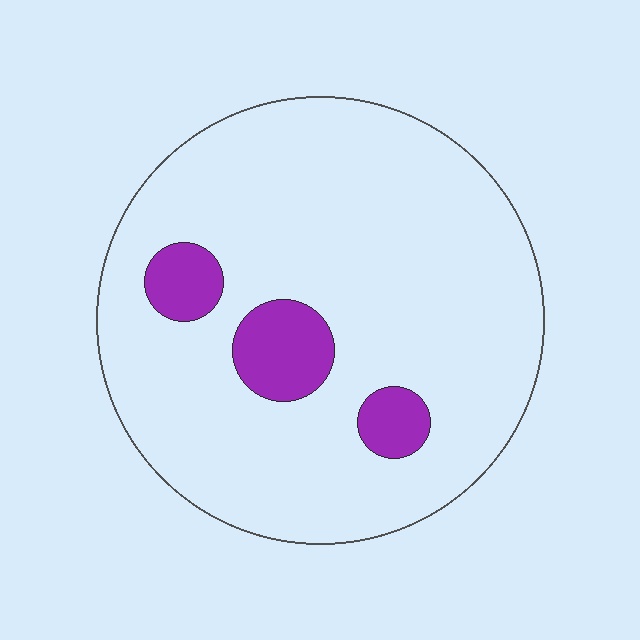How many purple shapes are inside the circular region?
3.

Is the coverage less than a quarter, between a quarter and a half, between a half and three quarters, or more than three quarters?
Less than a quarter.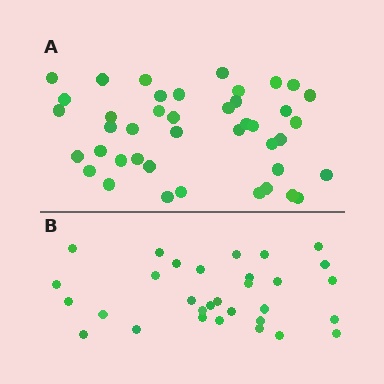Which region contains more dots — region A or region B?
Region A (the top region) has more dots.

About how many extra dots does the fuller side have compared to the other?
Region A has roughly 12 or so more dots than region B.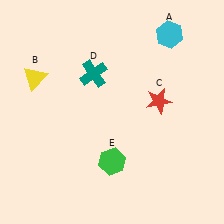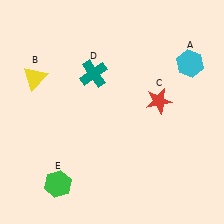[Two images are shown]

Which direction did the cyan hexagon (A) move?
The cyan hexagon (A) moved down.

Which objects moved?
The objects that moved are: the cyan hexagon (A), the green hexagon (E).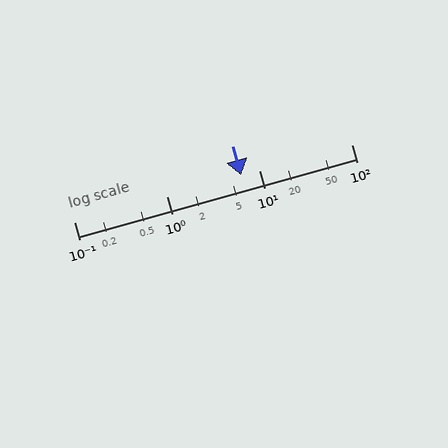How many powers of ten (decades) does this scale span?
The scale spans 3 decades, from 0.1 to 100.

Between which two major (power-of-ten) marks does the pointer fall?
The pointer is between 1 and 10.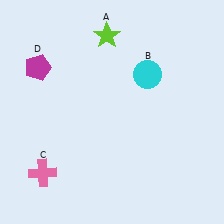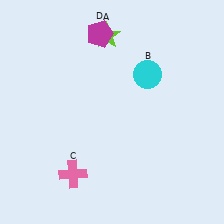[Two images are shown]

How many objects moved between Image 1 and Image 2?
2 objects moved between the two images.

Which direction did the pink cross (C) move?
The pink cross (C) moved right.